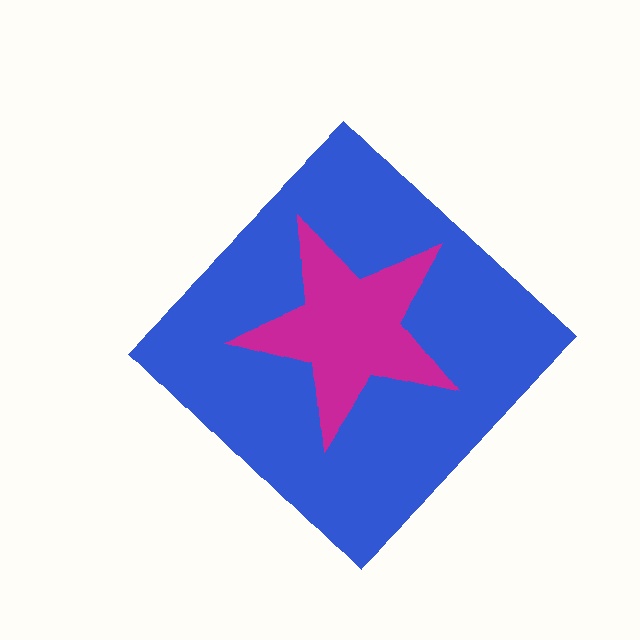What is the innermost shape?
The magenta star.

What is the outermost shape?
The blue diamond.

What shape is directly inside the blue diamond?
The magenta star.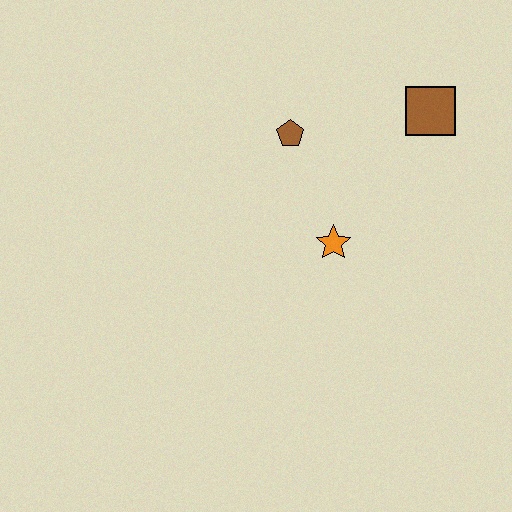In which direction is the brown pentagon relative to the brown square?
The brown pentagon is to the left of the brown square.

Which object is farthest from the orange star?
The brown square is farthest from the orange star.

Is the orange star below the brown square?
Yes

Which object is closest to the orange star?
The brown pentagon is closest to the orange star.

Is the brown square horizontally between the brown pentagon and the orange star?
No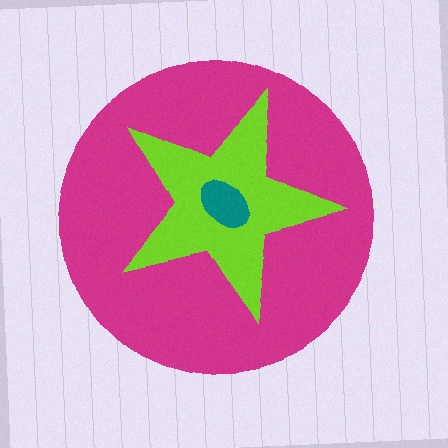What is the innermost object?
The teal ellipse.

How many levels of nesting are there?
3.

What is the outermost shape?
The magenta circle.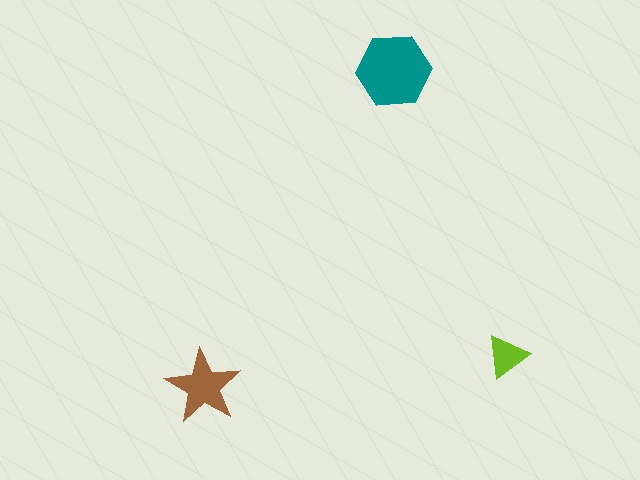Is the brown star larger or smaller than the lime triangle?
Larger.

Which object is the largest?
The teal hexagon.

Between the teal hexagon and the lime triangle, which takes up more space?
The teal hexagon.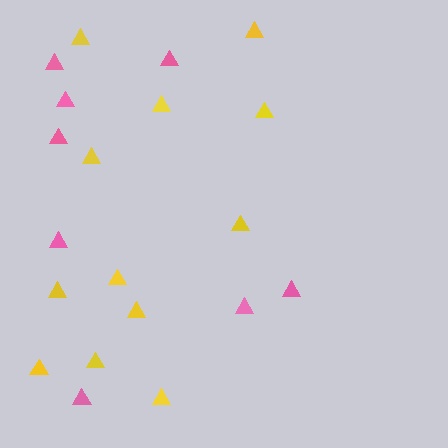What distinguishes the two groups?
There are 2 groups: one group of yellow triangles (12) and one group of pink triangles (8).